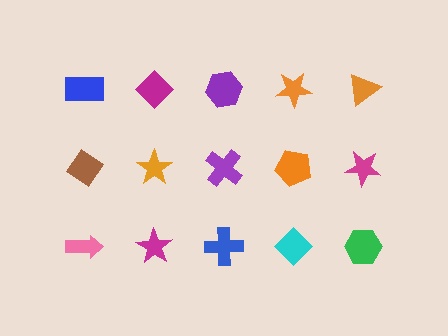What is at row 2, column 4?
An orange pentagon.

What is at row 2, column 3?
A purple cross.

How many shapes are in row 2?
5 shapes.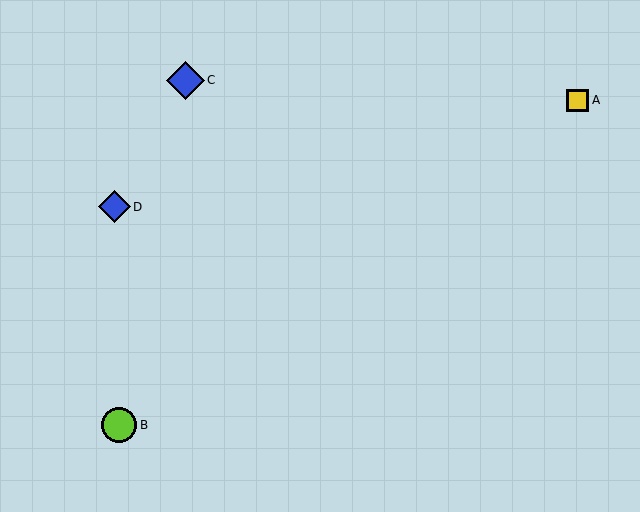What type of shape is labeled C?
Shape C is a blue diamond.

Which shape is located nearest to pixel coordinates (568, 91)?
The yellow square (labeled A) at (577, 100) is nearest to that location.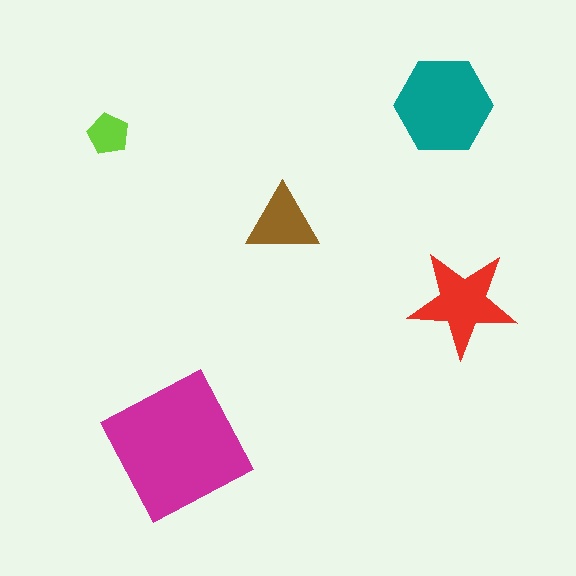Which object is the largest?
The magenta square.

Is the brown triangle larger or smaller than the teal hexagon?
Smaller.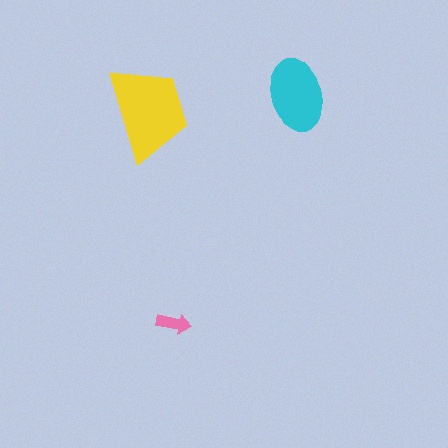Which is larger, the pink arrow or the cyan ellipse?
The cyan ellipse.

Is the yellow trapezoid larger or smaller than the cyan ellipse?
Larger.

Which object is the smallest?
The pink arrow.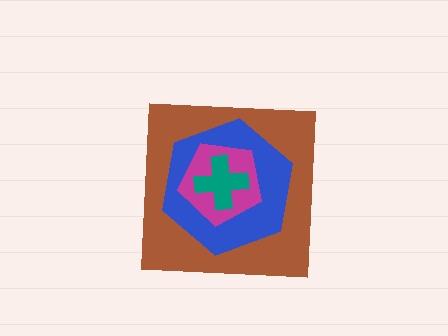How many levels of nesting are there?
4.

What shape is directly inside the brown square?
The blue hexagon.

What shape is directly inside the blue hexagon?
The magenta pentagon.